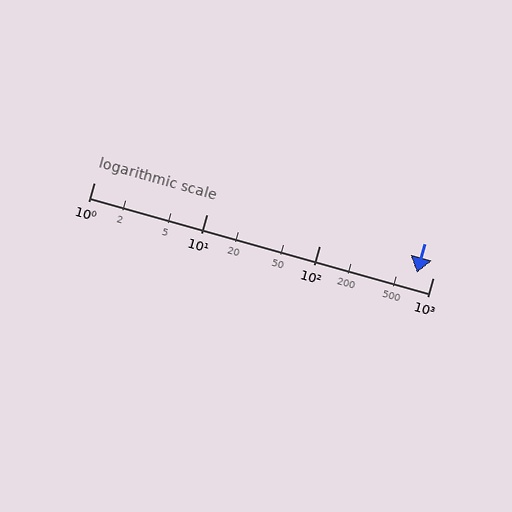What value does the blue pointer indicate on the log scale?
The pointer indicates approximately 720.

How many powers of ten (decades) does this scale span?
The scale spans 3 decades, from 1 to 1000.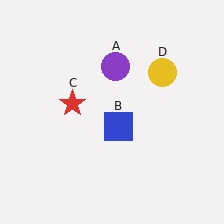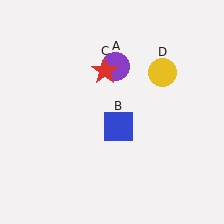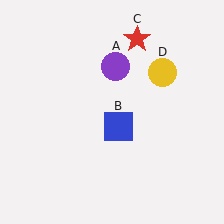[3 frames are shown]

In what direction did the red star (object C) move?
The red star (object C) moved up and to the right.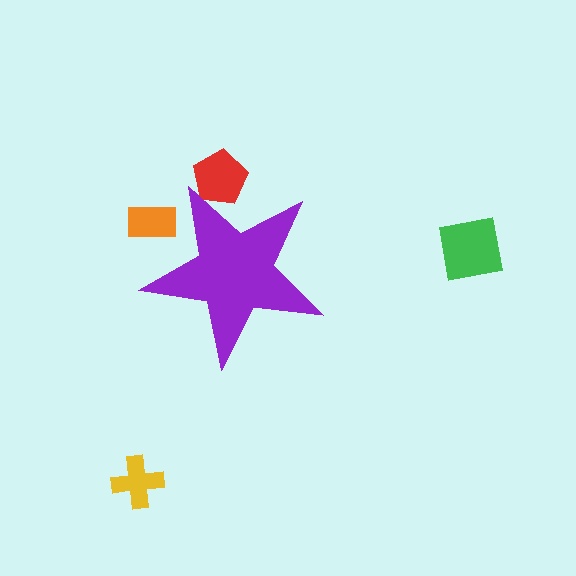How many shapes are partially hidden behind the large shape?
2 shapes are partially hidden.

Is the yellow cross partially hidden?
No, the yellow cross is fully visible.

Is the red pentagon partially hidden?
Yes, the red pentagon is partially hidden behind the purple star.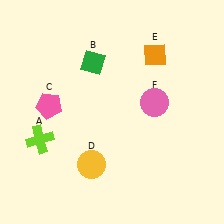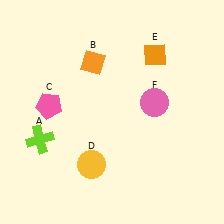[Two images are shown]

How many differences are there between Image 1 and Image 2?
There is 1 difference between the two images.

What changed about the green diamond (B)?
In Image 1, B is green. In Image 2, it changed to orange.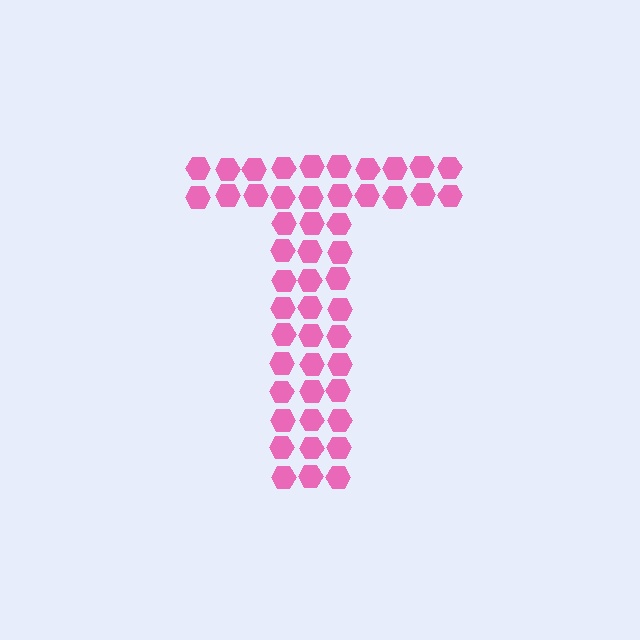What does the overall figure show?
The overall figure shows the letter T.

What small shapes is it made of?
It is made of small hexagons.